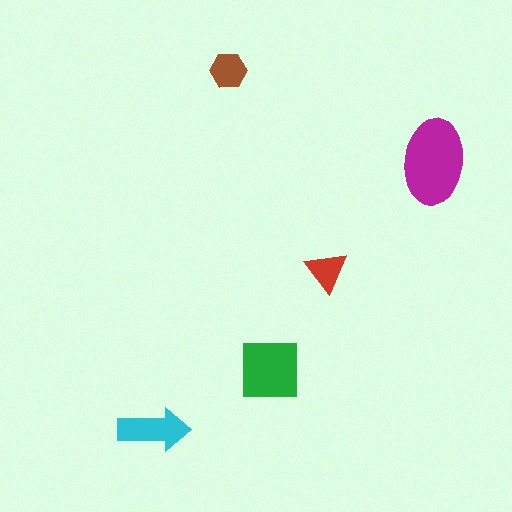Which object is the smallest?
The red triangle.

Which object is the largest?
The magenta ellipse.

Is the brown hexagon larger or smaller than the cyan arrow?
Smaller.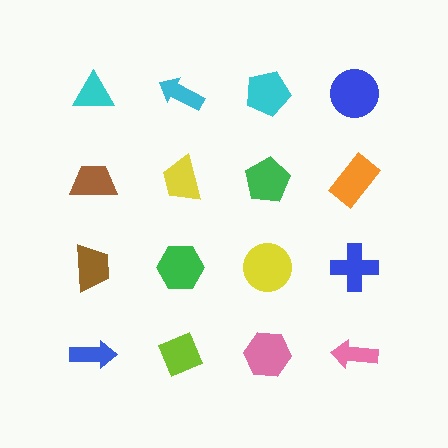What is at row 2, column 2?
A yellow trapezoid.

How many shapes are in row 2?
4 shapes.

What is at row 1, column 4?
A blue circle.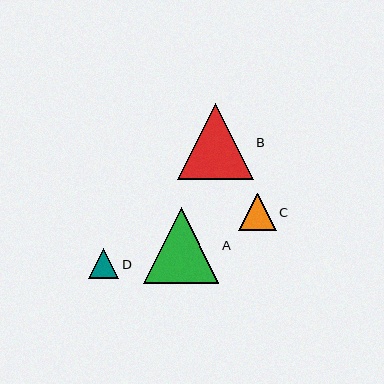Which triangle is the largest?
Triangle B is the largest with a size of approximately 76 pixels.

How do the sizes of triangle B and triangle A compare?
Triangle B and triangle A are approximately the same size.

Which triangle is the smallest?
Triangle D is the smallest with a size of approximately 30 pixels.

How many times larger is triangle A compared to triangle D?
Triangle A is approximately 2.5 times the size of triangle D.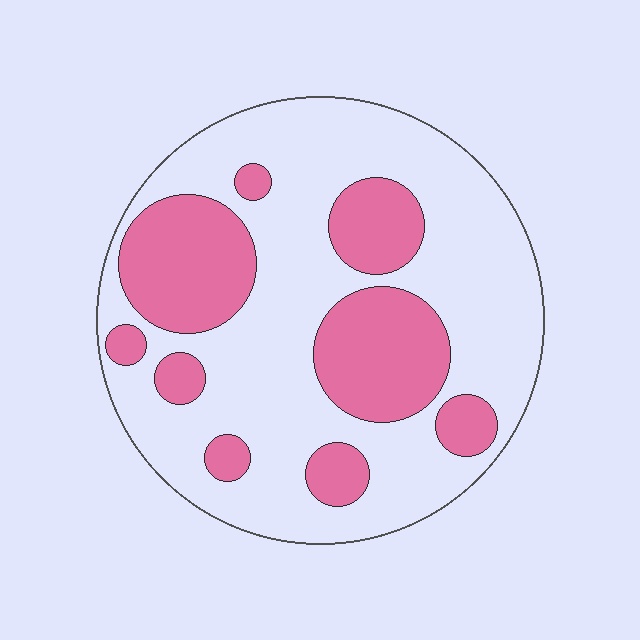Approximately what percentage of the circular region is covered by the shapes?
Approximately 30%.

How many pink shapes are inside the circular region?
9.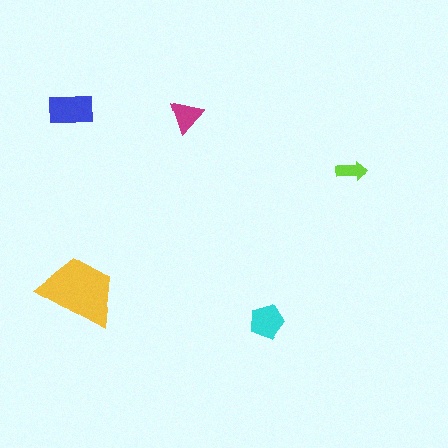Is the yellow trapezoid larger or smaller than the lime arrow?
Larger.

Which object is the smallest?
The lime arrow.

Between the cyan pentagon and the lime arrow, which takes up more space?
The cyan pentagon.